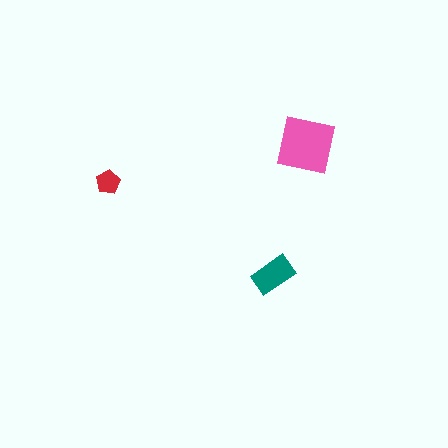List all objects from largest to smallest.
The pink square, the teal rectangle, the red pentagon.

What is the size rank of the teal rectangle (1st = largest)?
2nd.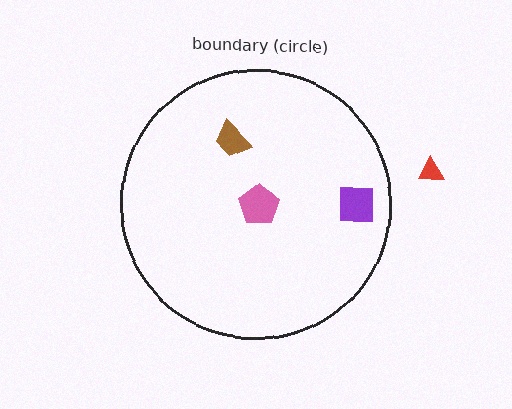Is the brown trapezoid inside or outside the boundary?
Inside.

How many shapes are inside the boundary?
3 inside, 1 outside.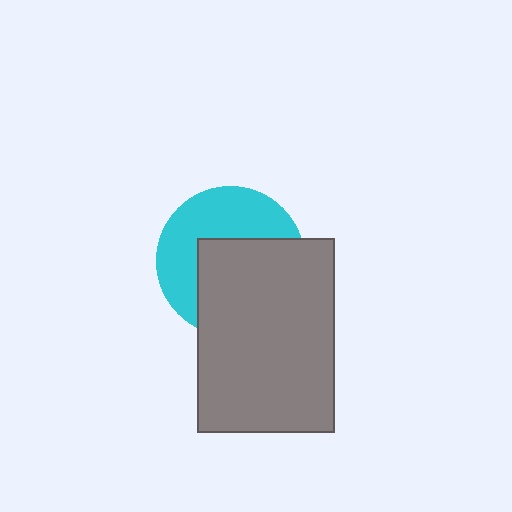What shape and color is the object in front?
The object in front is a gray rectangle.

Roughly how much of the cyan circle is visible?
About half of it is visible (roughly 47%).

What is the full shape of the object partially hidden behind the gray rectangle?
The partially hidden object is a cyan circle.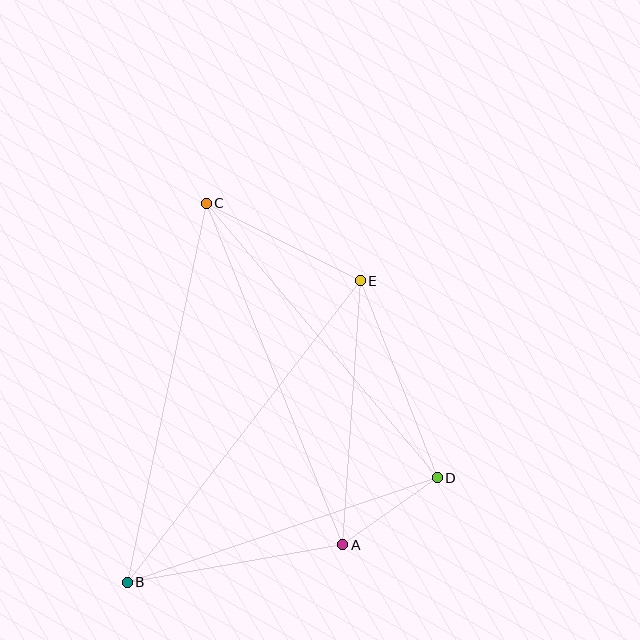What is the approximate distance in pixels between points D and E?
The distance between D and E is approximately 211 pixels.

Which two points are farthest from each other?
Points B and C are farthest from each other.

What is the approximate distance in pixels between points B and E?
The distance between B and E is approximately 381 pixels.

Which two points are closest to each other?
Points A and D are closest to each other.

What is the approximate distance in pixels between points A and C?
The distance between A and C is approximately 368 pixels.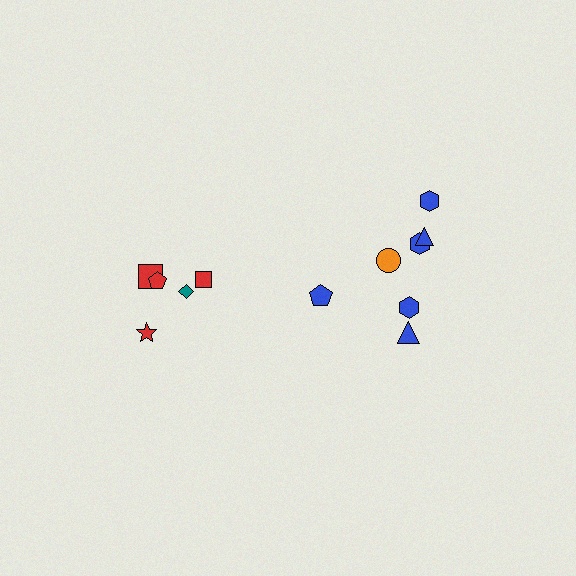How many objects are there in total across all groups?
There are 12 objects.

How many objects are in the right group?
There are 7 objects.